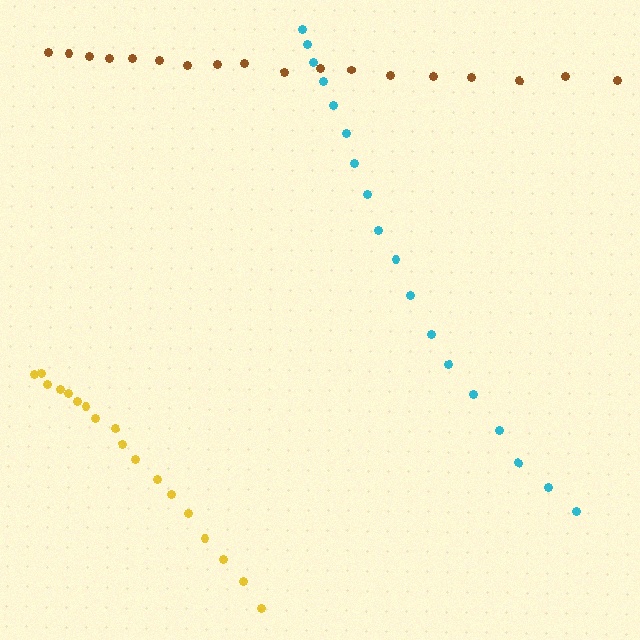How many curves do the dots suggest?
There are 3 distinct paths.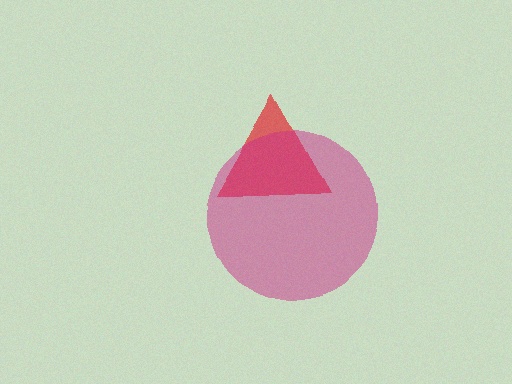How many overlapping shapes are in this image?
There are 2 overlapping shapes in the image.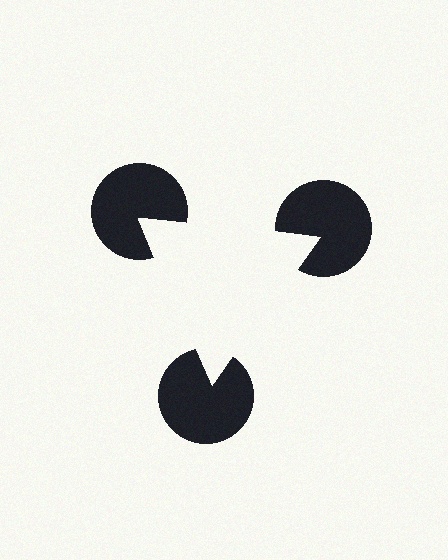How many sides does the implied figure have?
3 sides.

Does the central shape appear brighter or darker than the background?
It typically appears slightly brighter than the background, even though no actual brightness change is drawn.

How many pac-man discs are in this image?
There are 3 — one at each vertex of the illusory triangle.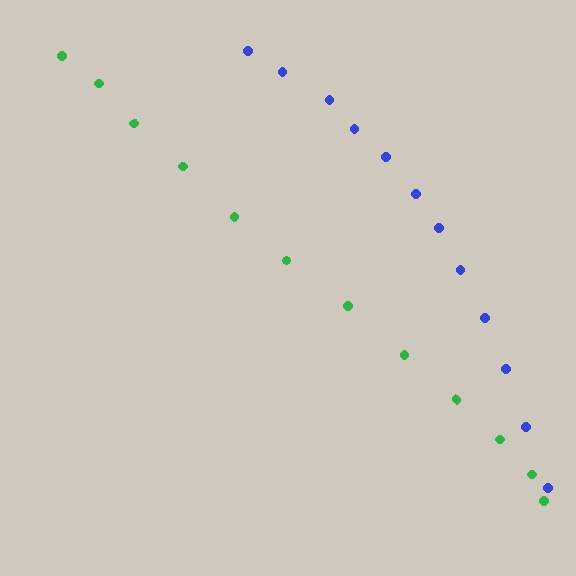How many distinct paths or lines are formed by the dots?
There are 2 distinct paths.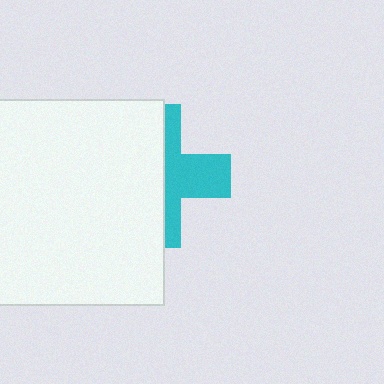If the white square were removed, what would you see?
You would see the complete cyan cross.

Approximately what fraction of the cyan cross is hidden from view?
Roughly 58% of the cyan cross is hidden behind the white square.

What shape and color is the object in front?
The object in front is a white square.